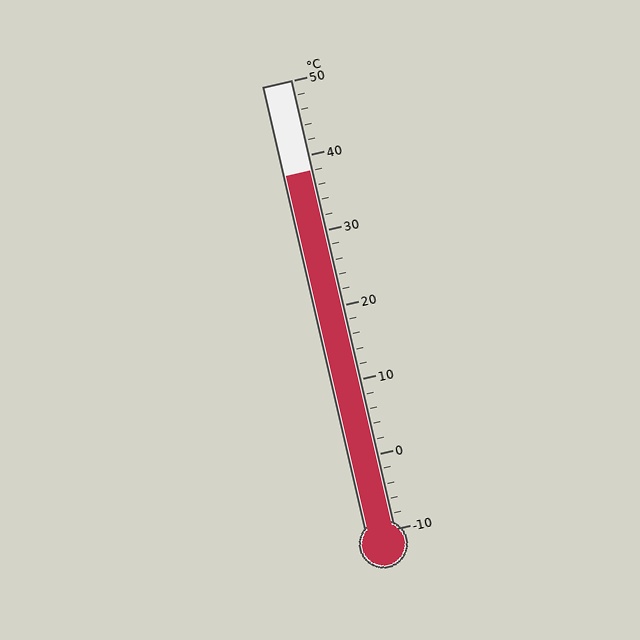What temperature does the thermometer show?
The thermometer shows approximately 38°C.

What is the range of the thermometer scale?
The thermometer scale ranges from -10°C to 50°C.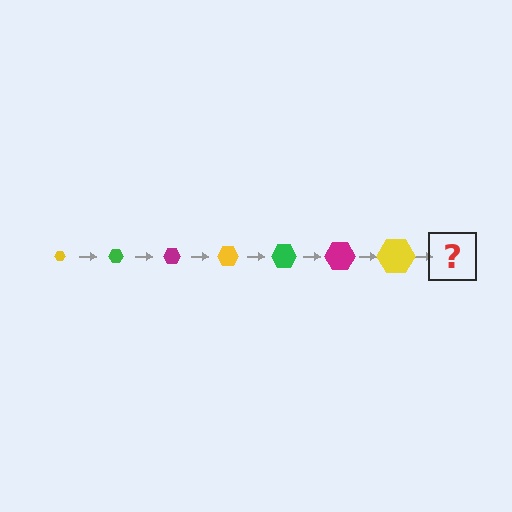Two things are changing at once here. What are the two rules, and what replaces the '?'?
The two rules are that the hexagon grows larger each step and the color cycles through yellow, green, and magenta. The '?' should be a green hexagon, larger than the previous one.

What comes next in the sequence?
The next element should be a green hexagon, larger than the previous one.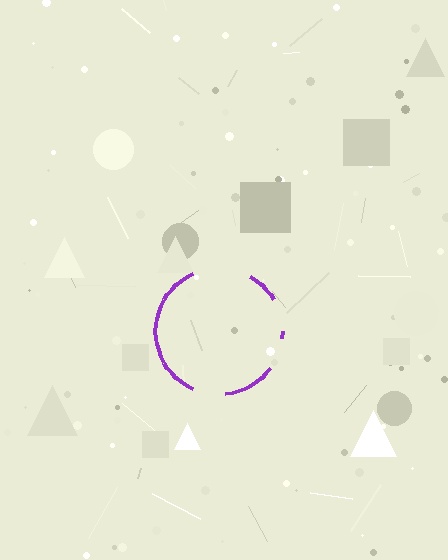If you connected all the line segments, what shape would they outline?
They would outline a circle.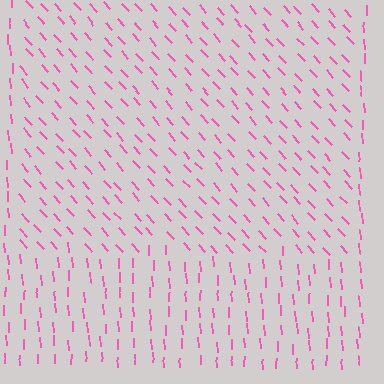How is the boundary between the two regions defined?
The boundary is defined purely by a change in line orientation (approximately 38 degrees difference). All lines are the same color and thickness.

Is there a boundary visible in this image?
Yes, there is a texture boundary formed by a change in line orientation.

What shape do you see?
I see a rectangle.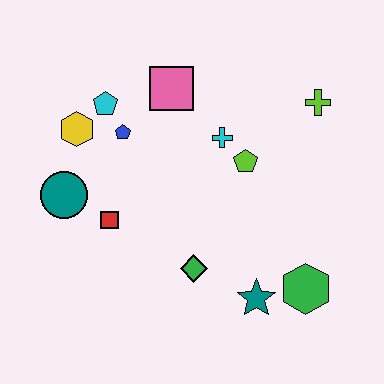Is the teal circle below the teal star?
No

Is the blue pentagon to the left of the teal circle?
No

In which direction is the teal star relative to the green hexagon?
The teal star is to the left of the green hexagon.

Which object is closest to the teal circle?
The red square is closest to the teal circle.